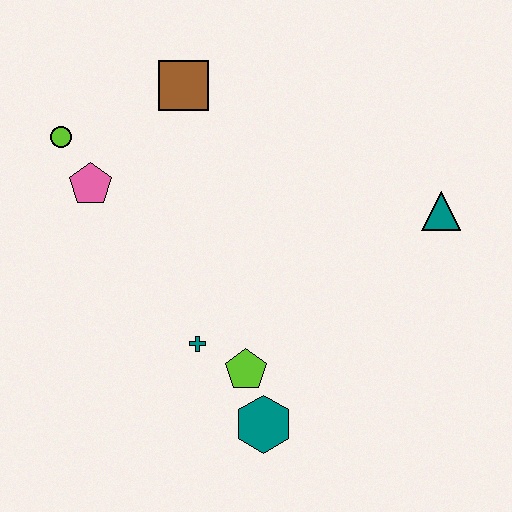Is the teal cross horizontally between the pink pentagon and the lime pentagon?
Yes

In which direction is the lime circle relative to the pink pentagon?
The lime circle is above the pink pentagon.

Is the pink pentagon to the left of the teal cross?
Yes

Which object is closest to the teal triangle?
The lime pentagon is closest to the teal triangle.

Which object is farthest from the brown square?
The teal hexagon is farthest from the brown square.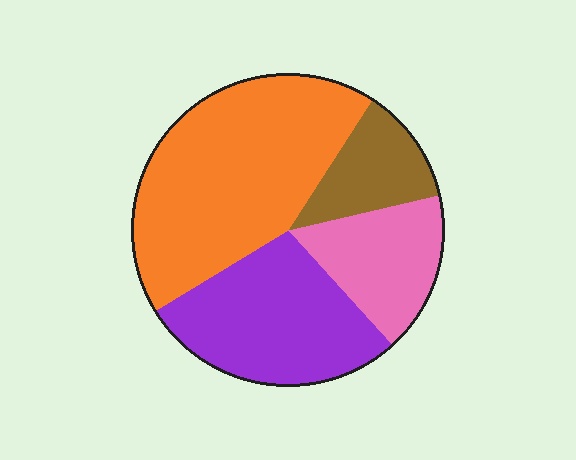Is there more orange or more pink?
Orange.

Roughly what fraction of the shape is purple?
Purple covers roughly 30% of the shape.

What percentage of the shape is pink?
Pink covers about 15% of the shape.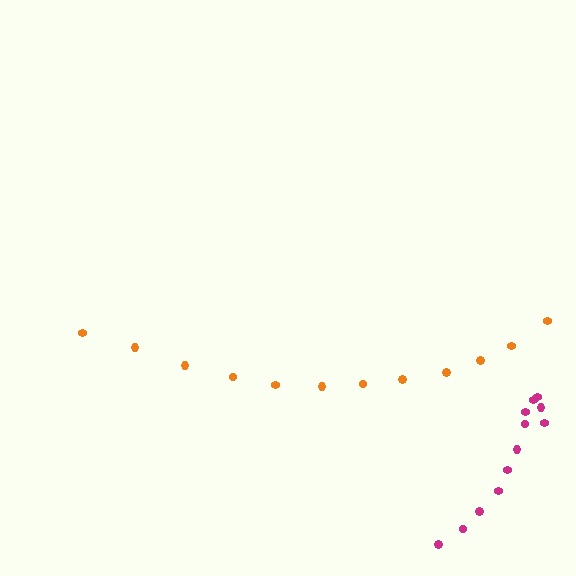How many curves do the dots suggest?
There are 2 distinct paths.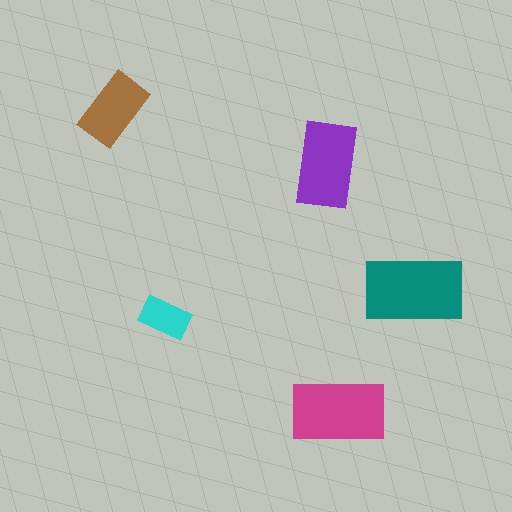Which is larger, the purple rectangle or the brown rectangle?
The purple one.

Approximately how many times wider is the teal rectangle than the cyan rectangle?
About 2 times wider.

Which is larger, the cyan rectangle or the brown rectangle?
The brown one.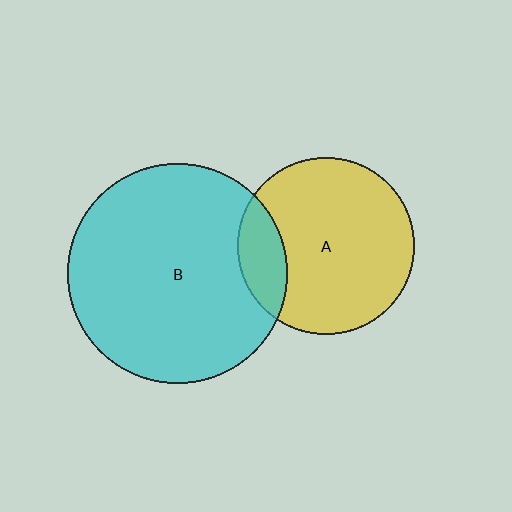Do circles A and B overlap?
Yes.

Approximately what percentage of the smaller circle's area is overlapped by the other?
Approximately 15%.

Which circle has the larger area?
Circle B (cyan).